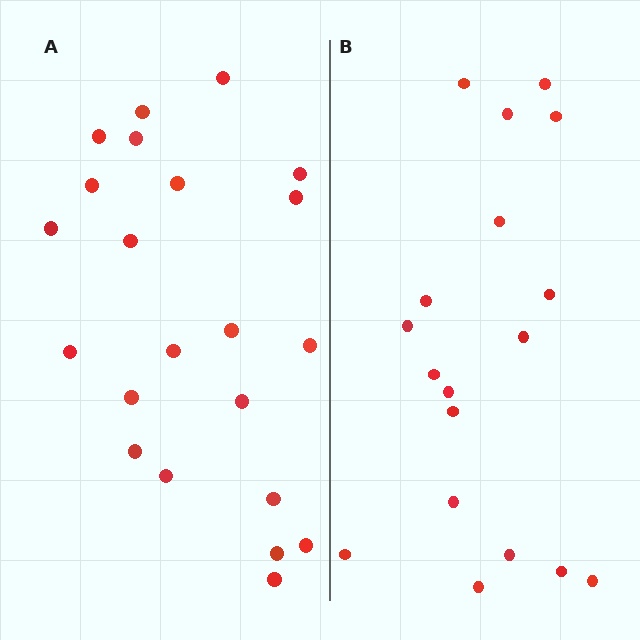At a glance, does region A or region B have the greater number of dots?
Region A (the left region) has more dots.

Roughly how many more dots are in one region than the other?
Region A has about 4 more dots than region B.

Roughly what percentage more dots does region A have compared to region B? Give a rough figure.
About 20% more.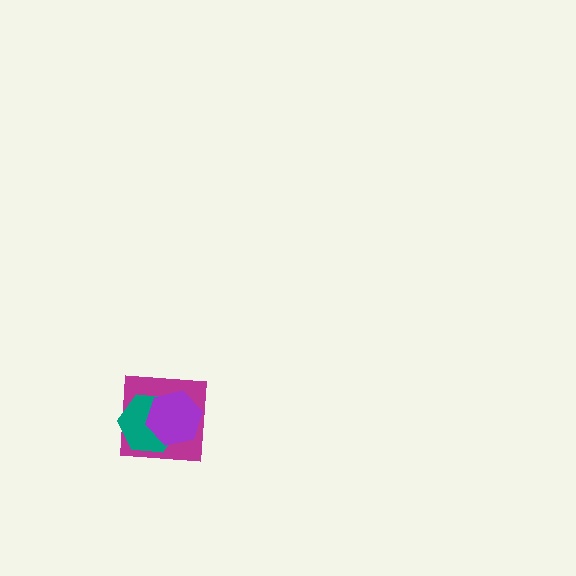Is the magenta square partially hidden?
Yes, it is partially covered by another shape.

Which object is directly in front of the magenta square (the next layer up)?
The teal hexagon is directly in front of the magenta square.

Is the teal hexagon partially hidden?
Yes, it is partially covered by another shape.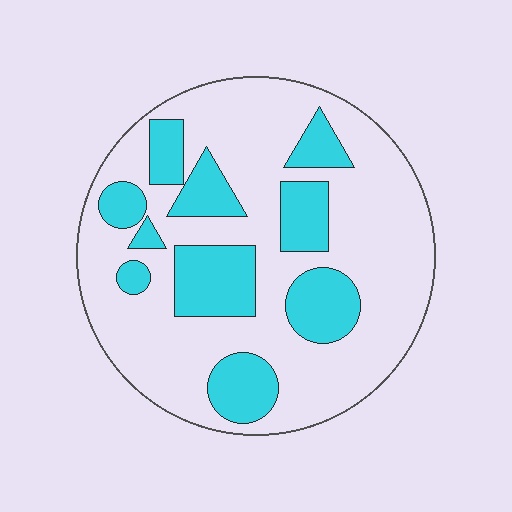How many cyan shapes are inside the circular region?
10.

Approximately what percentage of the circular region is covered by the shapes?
Approximately 30%.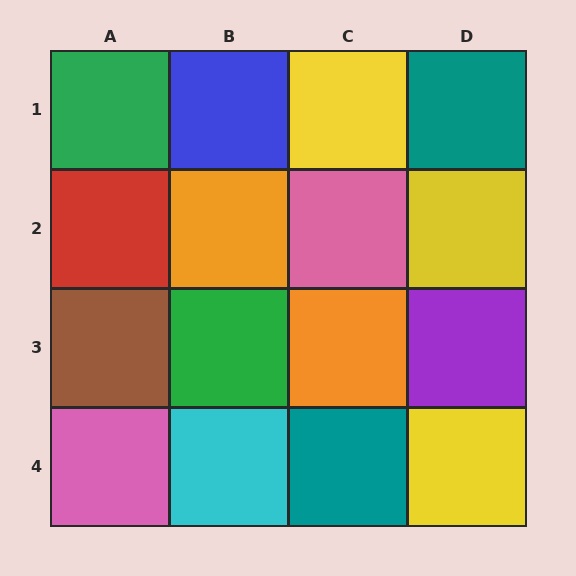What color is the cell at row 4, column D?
Yellow.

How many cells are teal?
2 cells are teal.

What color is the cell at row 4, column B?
Cyan.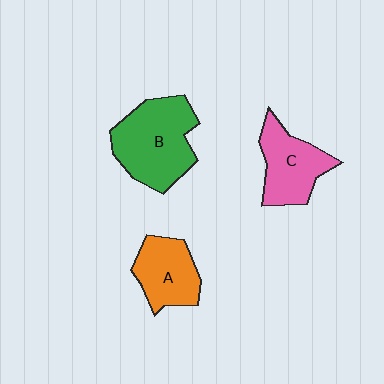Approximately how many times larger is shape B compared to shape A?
Approximately 1.6 times.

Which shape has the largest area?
Shape B (green).